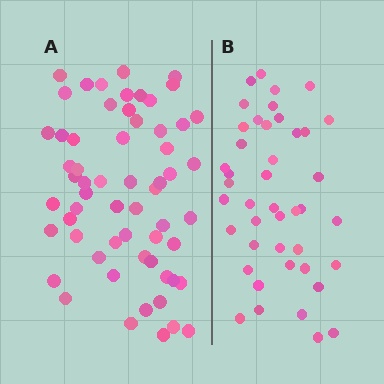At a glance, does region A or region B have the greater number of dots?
Region A (the left region) has more dots.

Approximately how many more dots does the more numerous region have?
Region A has approximately 15 more dots than region B.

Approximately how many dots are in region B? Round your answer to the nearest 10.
About 40 dots. (The exact count is 43, which rounds to 40.)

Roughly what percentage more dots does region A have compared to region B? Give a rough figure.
About 40% more.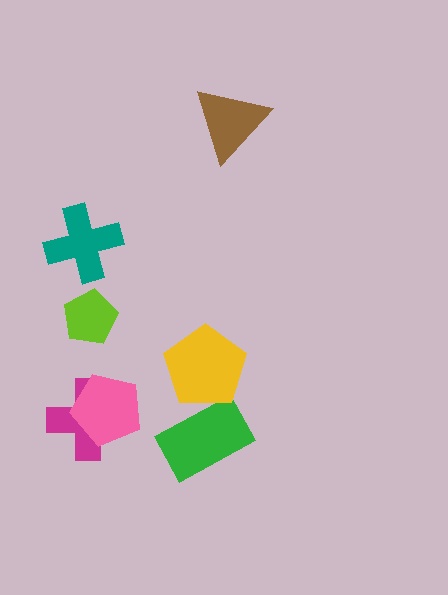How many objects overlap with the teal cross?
0 objects overlap with the teal cross.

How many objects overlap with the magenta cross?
1 object overlaps with the magenta cross.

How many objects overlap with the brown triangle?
0 objects overlap with the brown triangle.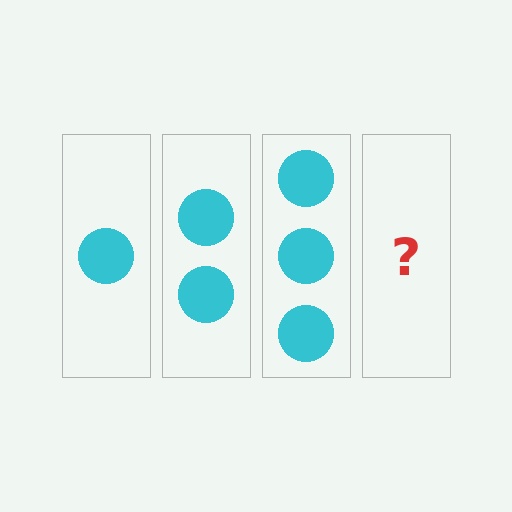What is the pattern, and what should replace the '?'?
The pattern is that each step adds one more circle. The '?' should be 4 circles.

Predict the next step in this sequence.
The next step is 4 circles.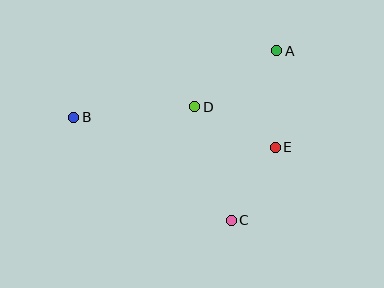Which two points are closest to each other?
Points C and E are closest to each other.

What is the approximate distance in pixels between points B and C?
The distance between B and C is approximately 188 pixels.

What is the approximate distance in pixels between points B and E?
The distance between B and E is approximately 204 pixels.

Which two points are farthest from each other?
Points A and B are farthest from each other.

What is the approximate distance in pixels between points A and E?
The distance between A and E is approximately 96 pixels.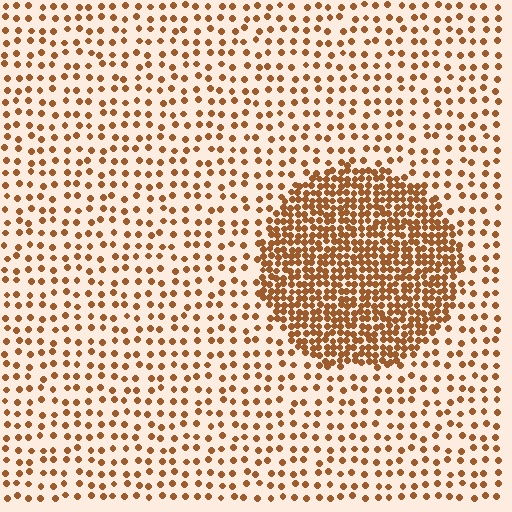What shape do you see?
I see a circle.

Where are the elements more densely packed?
The elements are more densely packed inside the circle boundary.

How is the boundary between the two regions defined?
The boundary is defined by a change in element density (approximately 2.9x ratio). All elements are the same color, size, and shape.